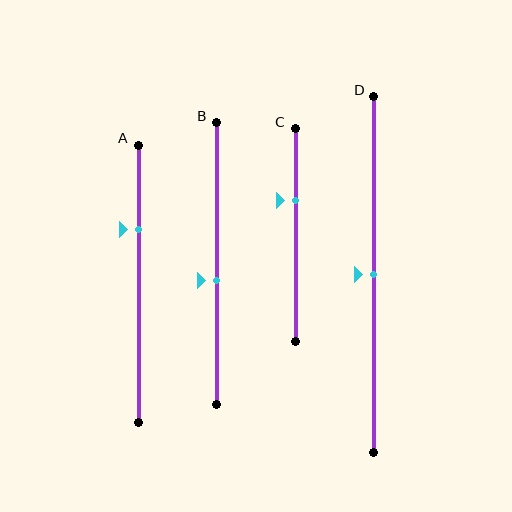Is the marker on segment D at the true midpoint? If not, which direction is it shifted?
Yes, the marker on segment D is at the true midpoint.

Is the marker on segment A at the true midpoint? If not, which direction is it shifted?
No, the marker on segment A is shifted upward by about 20% of the segment length.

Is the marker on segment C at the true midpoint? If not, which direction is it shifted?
No, the marker on segment C is shifted upward by about 16% of the segment length.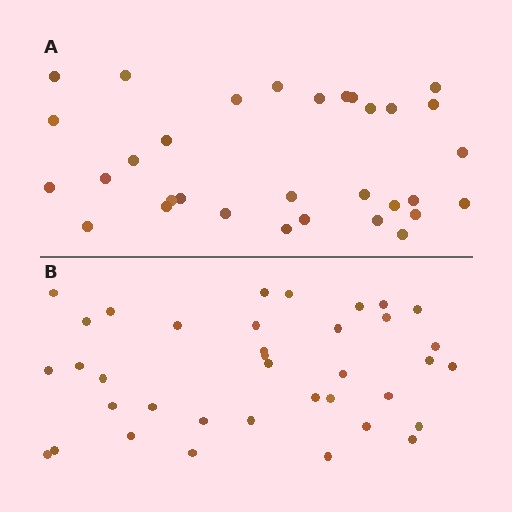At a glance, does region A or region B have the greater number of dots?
Region B (the bottom region) has more dots.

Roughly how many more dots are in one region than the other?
Region B has about 5 more dots than region A.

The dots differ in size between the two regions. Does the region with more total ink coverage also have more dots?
No. Region A has more total ink coverage because its dots are larger, but region B actually contains more individual dots. Total area can be misleading — the number of items is what matters here.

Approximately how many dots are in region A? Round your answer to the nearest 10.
About 30 dots. (The exact count is 32, which rounds to 30.)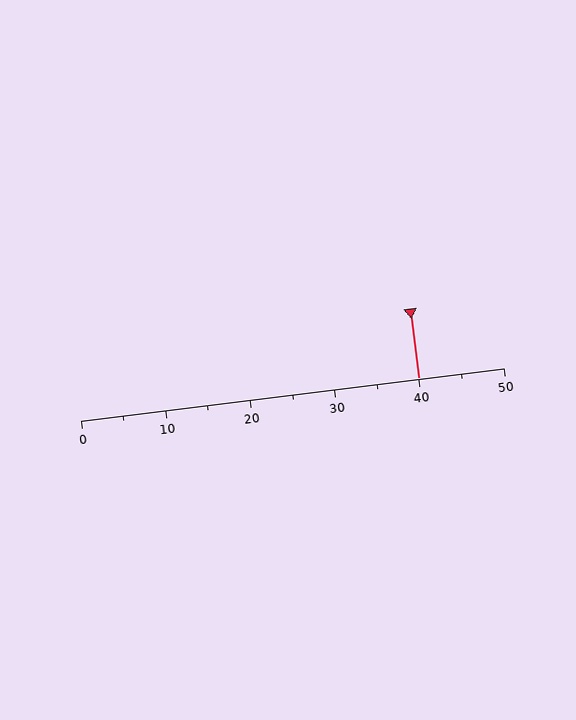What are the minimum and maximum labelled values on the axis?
The axis runs from 0 to 50.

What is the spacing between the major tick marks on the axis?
The major ticks are spaced 10 apart.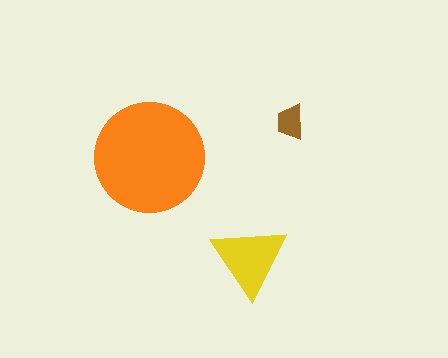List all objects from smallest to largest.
The brown trapezoid, the yellow triangle, the orange circle.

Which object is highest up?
The brown trapezoid is topmost.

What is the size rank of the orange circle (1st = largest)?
1st.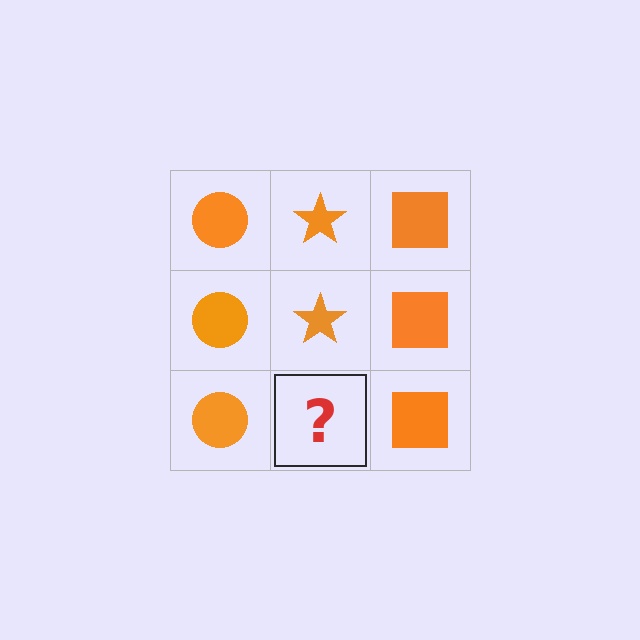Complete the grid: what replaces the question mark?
The question mark should be replaced with an orange star.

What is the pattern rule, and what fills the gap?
The rule is that each column has a consistent shape. The gap should be filled with an orange star.